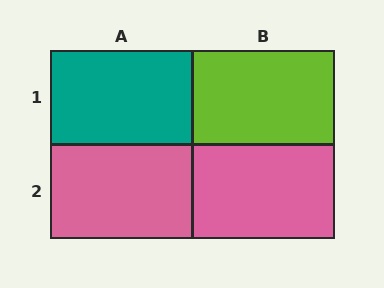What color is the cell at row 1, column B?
Lime.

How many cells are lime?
1 cell is lime.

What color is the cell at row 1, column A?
Teal.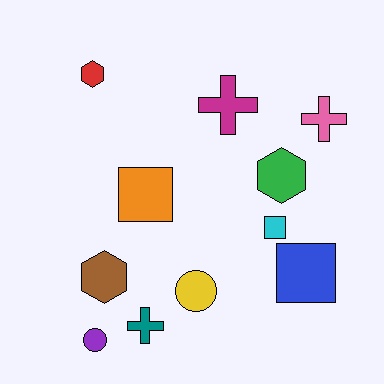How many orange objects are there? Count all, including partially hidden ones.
There is 1 orange object.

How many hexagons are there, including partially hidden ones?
There are 3 hexagons.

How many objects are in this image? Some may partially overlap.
There are 11 objects.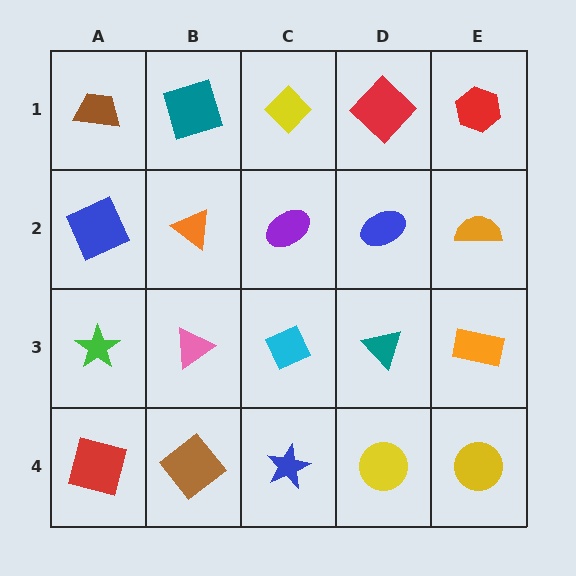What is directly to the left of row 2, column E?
A blue ellipse.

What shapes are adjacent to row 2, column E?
A red hexagon (row 1, column E), an orange rectangle (row 3, column E), a blue ellipse (row 2, column D).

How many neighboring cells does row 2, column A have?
3.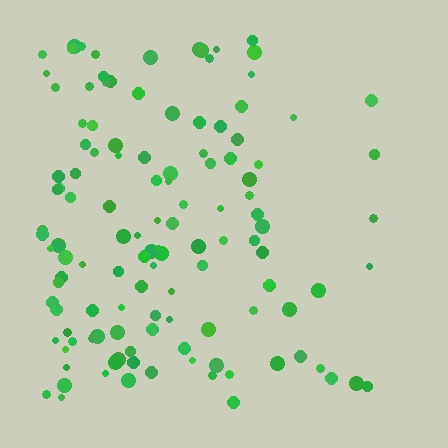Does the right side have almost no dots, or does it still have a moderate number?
Still a moderate number, just noticeably fewer than the left.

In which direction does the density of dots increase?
From right to left, with the left side densest.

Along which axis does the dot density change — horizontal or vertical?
Horizontal.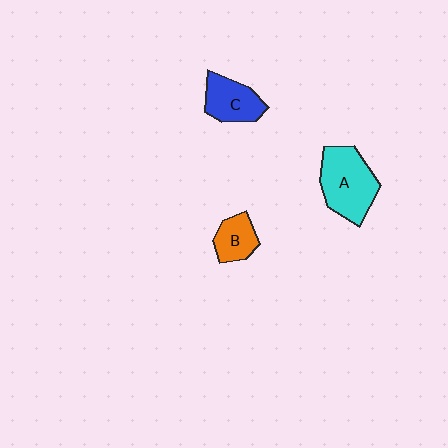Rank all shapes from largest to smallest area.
From largest to smallest: A (cyan), C (blue), B (orange).